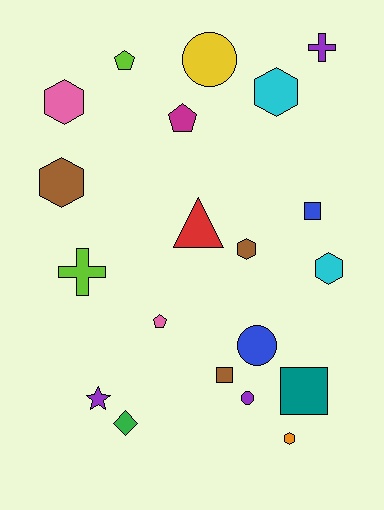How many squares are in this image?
There are 3 squares.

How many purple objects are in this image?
There are 3 purple objects.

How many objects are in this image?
There are 20 objects.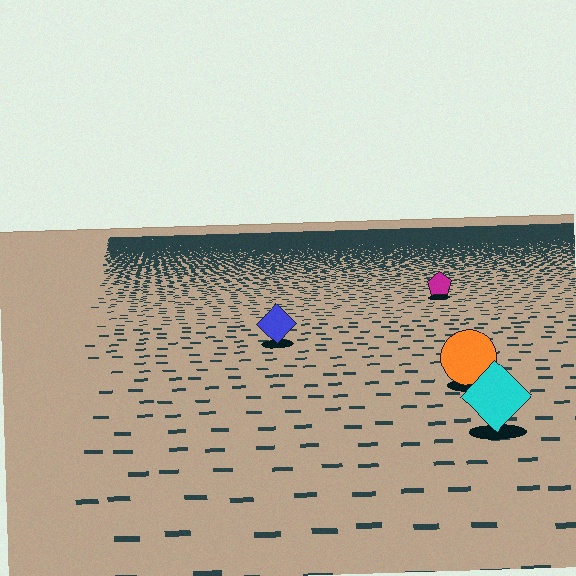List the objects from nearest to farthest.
From nearest to farthest: the cyan diamond, the orange circle, the blue diamond, the magenta pentagon.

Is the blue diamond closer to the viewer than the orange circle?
No. The orange circle is closer — you can tell from the texture gradient: the ground texture is coarser near it.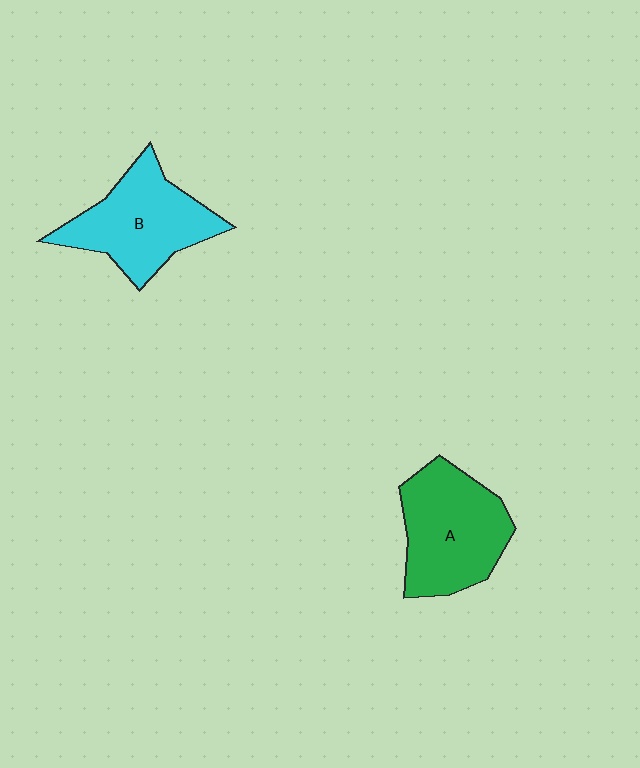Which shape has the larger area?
Shape A (green).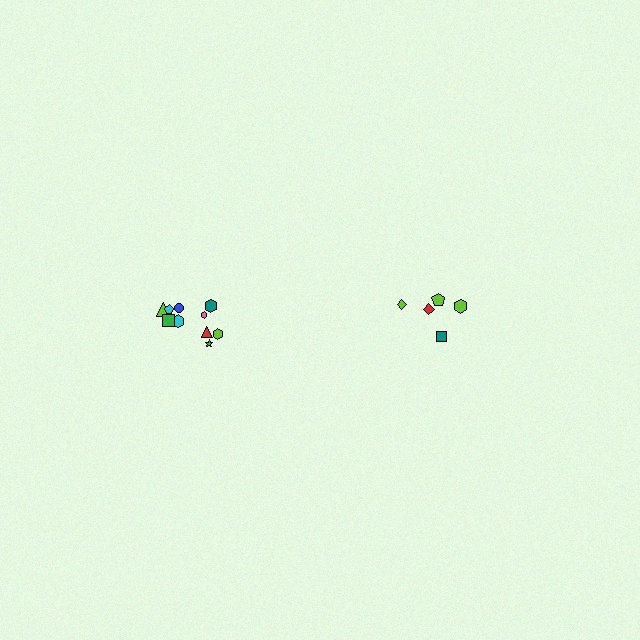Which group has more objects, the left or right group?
The left group.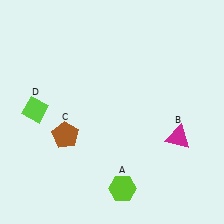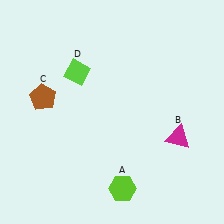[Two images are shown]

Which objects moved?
The objects that moved are: the brown pentagon (C), the lime diamond (D).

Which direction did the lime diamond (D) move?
The lime diamond (D) moved right.